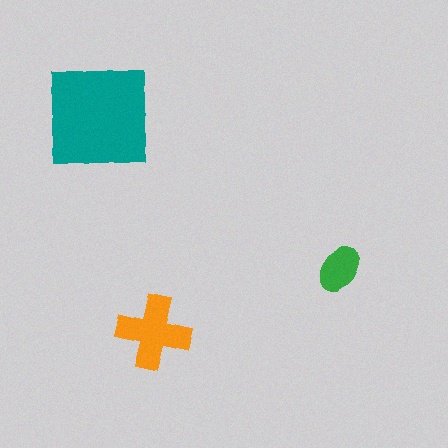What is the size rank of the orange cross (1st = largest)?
2nd.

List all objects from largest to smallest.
The teal square, the orange cross, the green ellipse.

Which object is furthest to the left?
The teal square is leftmost.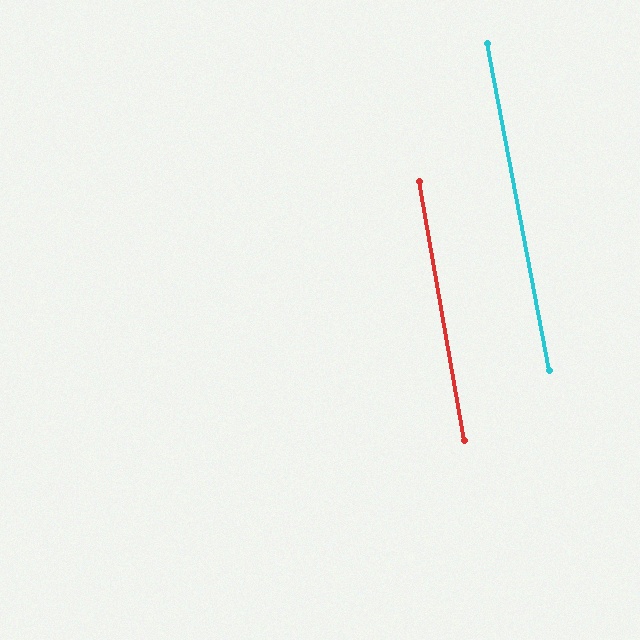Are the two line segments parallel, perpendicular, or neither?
Parallel — their directions differ by only 0.8°.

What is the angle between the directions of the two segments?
Approximately 1 degree.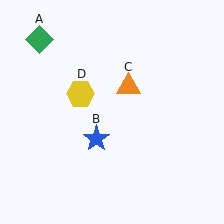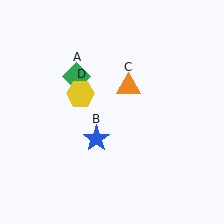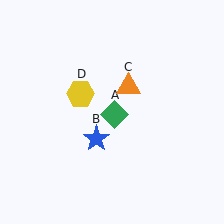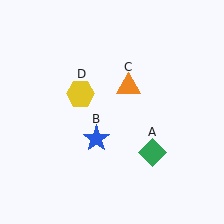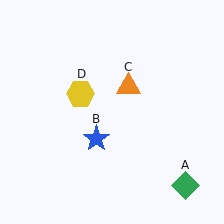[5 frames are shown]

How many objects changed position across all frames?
1 object changed position: green diamond (object A).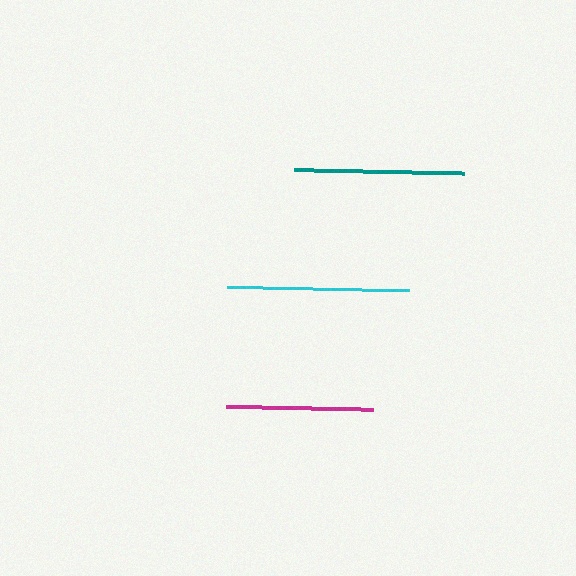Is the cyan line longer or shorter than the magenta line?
The cyan line is longer than the magenta line.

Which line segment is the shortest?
The magenta line is the shortest at approximately 147 pixels.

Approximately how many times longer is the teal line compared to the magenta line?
The teal line is approximately 1.2 times the length of the magenta line.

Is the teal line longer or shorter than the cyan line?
The cyan line is longer than the teal line.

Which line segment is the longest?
The cyan line is the longest at approximately 181 pixels.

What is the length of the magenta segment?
The magenta segment is approximately 147 pixels long.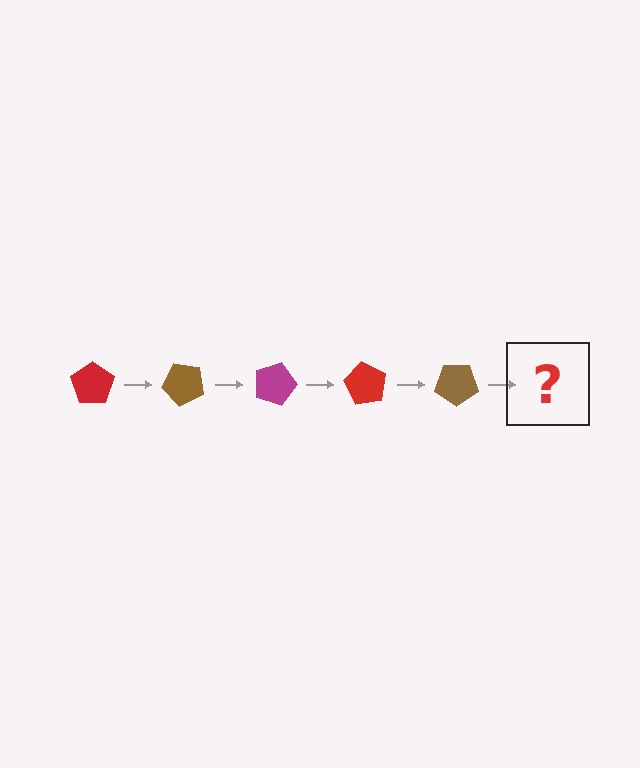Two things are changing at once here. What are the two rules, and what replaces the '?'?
The two rules are that it rotates 45 degrees each step and the color cycles through red, brown, and magenta. The '?' should be a magenta pentagon, rotated 225 degrees from the start.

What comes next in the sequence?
The next element should be a magenta pentagon, rotated 225 degrees from the start.